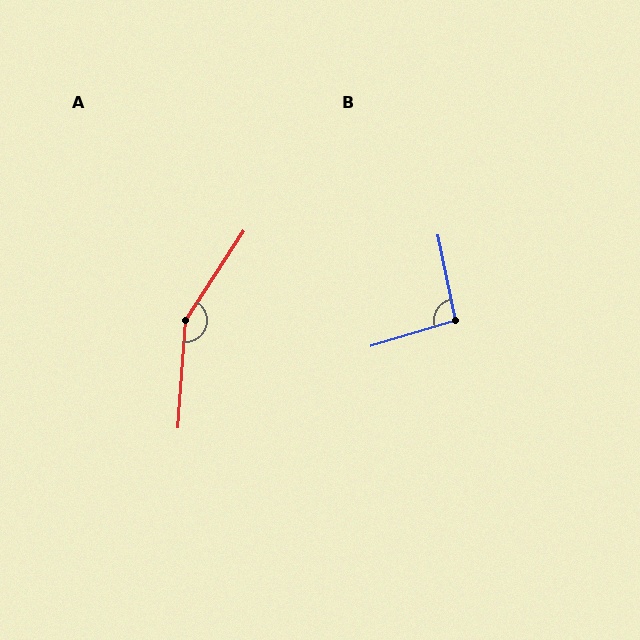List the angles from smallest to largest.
B (95°), A (151°).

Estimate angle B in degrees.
Approximately 95 degrees.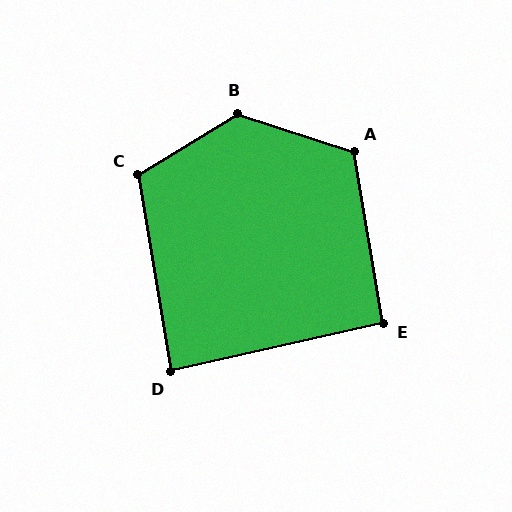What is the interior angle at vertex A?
Approximately 117 degrees (obtuse).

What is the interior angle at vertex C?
Approximately 112 degrees (obtuse).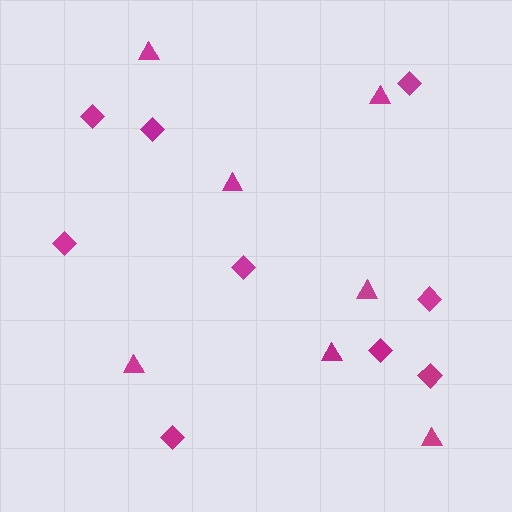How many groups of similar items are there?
There are 2 groups: one group of diamonds (9) and one group of triangles (7).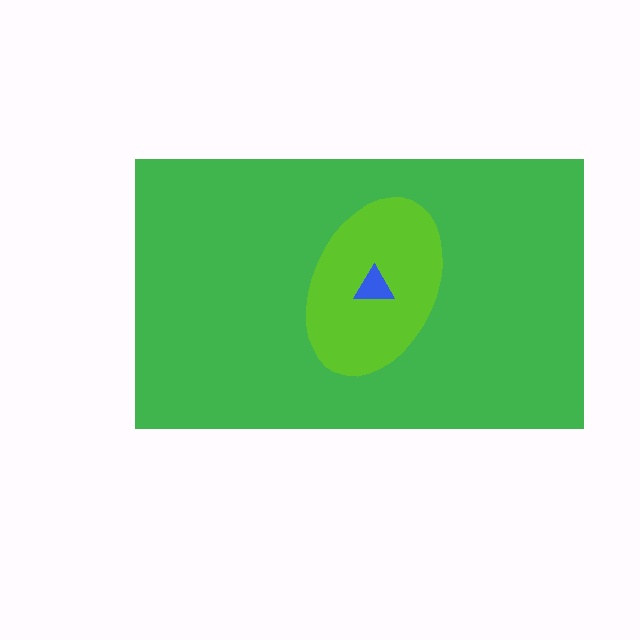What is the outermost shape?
The green rectangle.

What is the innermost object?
The blue triangle.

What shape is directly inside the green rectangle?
The lime ellipse.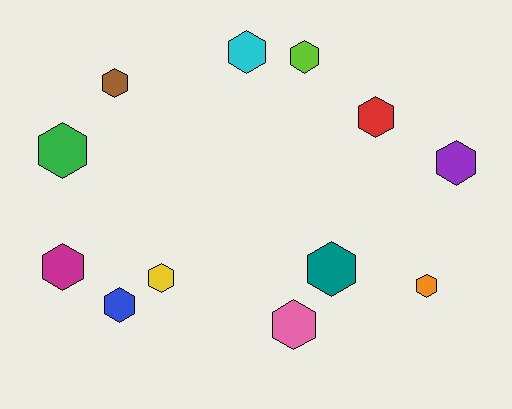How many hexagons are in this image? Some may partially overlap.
There are 12 hexagons.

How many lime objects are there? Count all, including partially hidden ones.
There is 1 lime object.